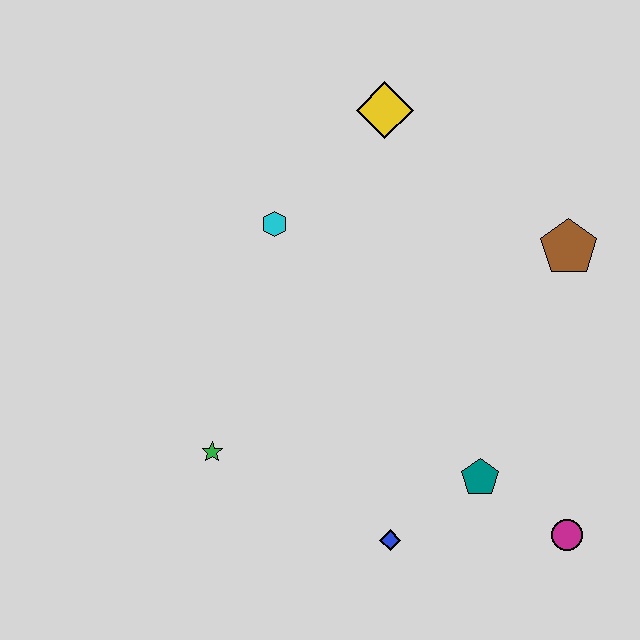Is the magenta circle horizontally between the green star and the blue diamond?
No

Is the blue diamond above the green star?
No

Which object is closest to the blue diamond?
The teal pentagon is closest to the blue diamond.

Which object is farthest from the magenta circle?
The yellow diamond is farthest from the magenta circle.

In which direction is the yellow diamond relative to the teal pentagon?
The yellow diamond is above the teal pentagon.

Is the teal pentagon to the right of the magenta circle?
No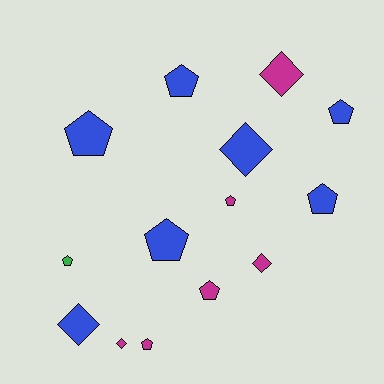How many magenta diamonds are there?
There are 3 magenta diamonds.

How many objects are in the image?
There are 14 objects.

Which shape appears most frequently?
Pentagon, with 9 objects.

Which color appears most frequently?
Blue, with 7 objects.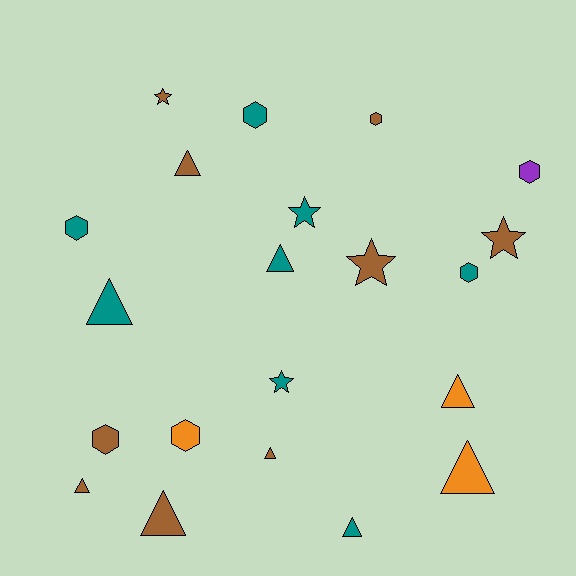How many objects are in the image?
There are 21 objects.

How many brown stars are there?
There are 3 brown stars.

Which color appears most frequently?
Brown, with 9 objects.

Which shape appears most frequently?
Triangle, with 9 objects.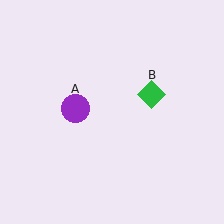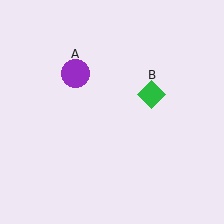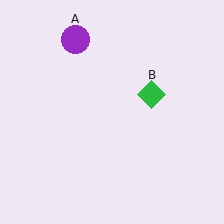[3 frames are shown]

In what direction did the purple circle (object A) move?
The purple circle (object A) moved up.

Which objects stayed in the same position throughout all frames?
Green diamond (object B) remained stationary.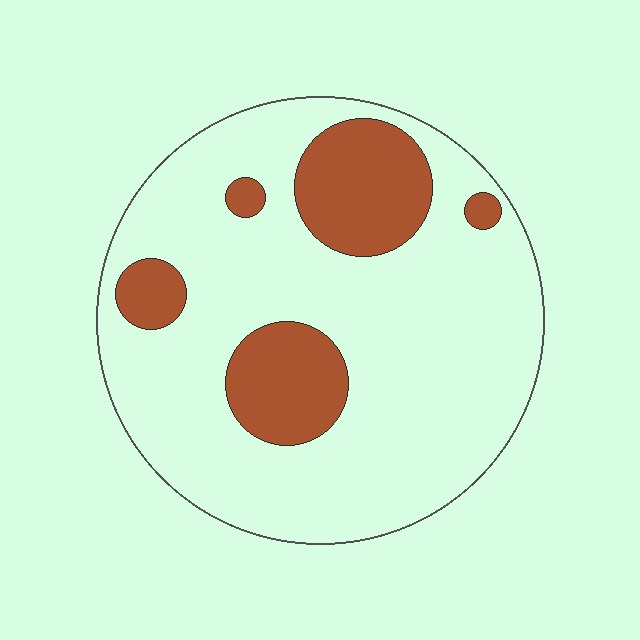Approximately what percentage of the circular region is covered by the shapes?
Approximately 20%.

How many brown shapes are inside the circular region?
5.